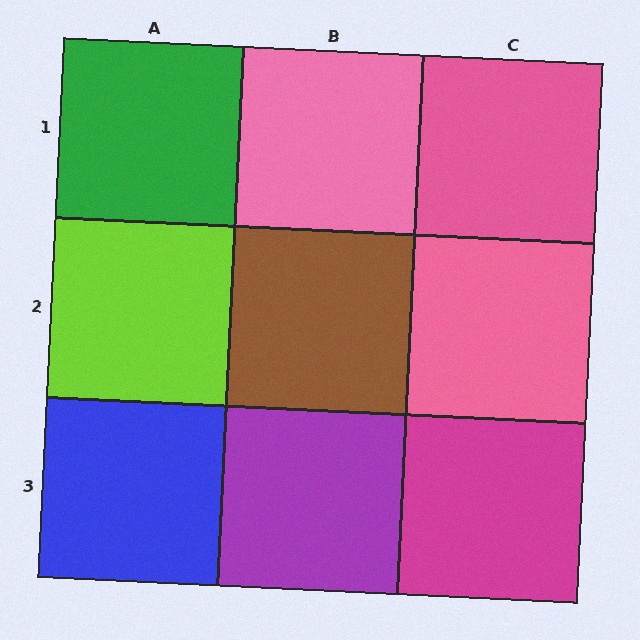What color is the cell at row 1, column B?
Pink.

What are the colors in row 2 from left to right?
Lime, brown, pink.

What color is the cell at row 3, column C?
Magenta.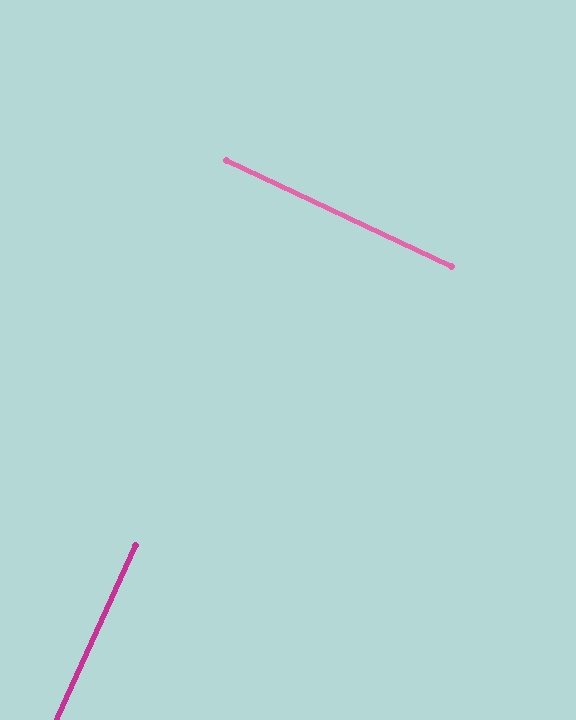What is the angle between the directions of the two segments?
Approximately 89 degrees.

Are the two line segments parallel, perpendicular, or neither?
Perpendicular — they meet at approximately 89°.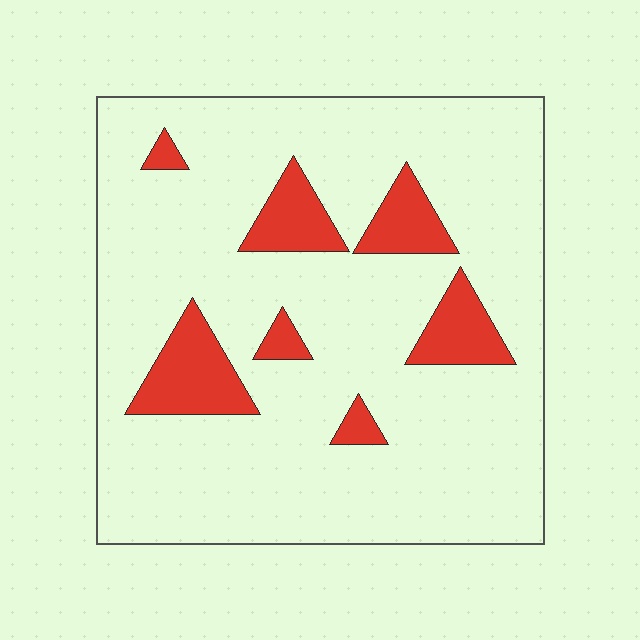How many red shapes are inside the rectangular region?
7.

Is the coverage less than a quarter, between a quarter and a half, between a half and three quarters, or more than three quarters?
Less than a quarter.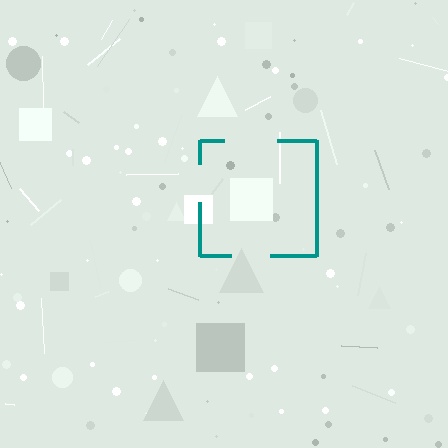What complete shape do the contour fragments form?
The contour fragments form a square.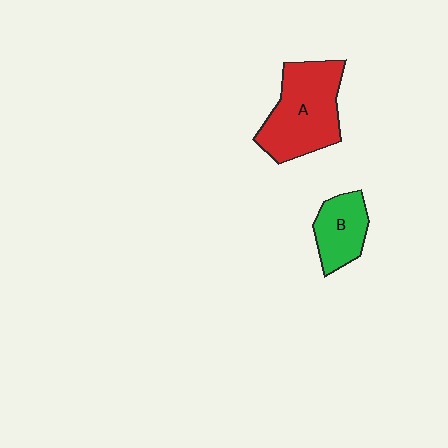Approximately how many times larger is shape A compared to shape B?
Approximately 1.9 times.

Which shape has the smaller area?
Shape B (green).